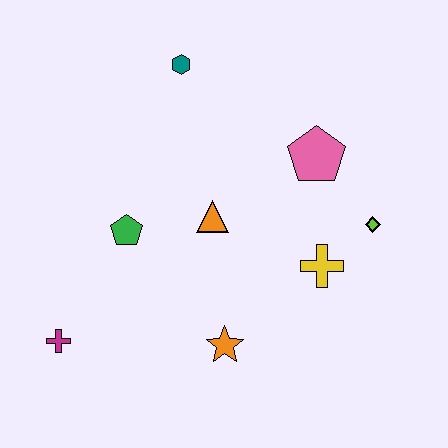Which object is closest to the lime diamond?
The yellow cross is closest to the lime diamond.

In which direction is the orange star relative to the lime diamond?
The orange star is to the left of the lime diamond.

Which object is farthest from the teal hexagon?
The magenta cross is farthest from the teal hexagon.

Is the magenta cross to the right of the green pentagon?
No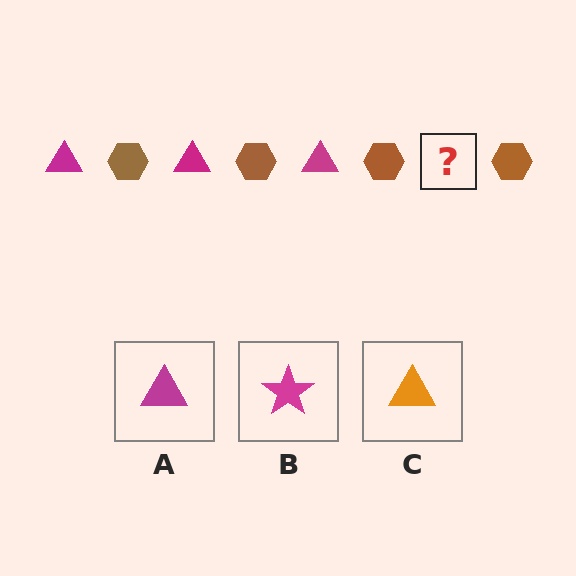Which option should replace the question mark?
Option A.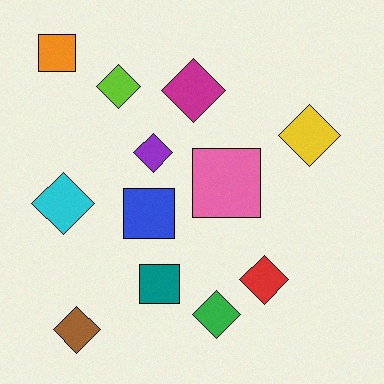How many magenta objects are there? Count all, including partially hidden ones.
There is 1 magenta object.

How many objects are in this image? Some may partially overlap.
There are 12 objects.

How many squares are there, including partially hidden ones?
There are 4 squares.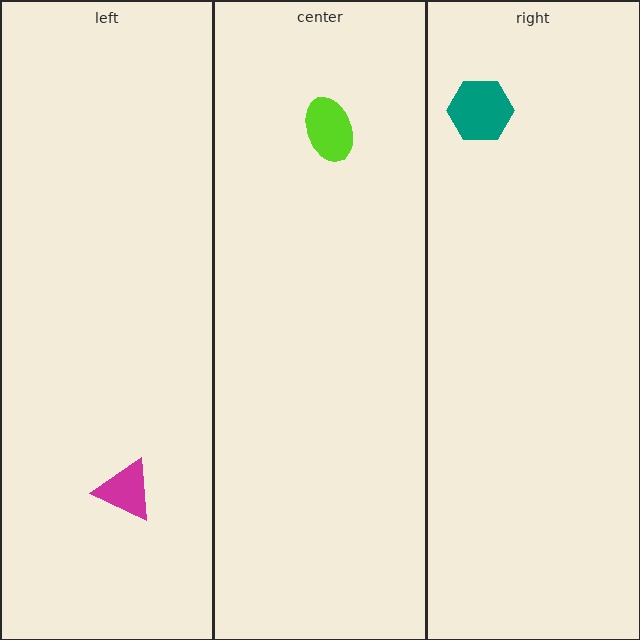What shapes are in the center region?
The lime ellipse.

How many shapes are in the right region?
1.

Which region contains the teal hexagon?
The right region.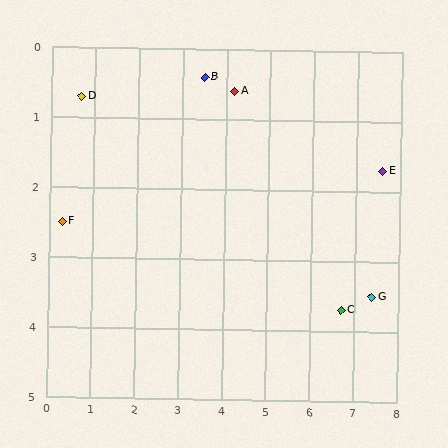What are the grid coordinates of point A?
Point A is at approximately (4.2, 0.6).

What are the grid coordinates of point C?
Point C is at approximately (6.7, 3.7).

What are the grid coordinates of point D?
Point D is at approximately (0.7, 0.7).